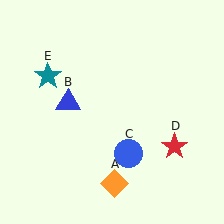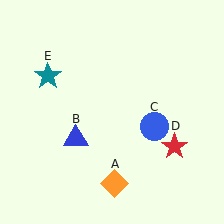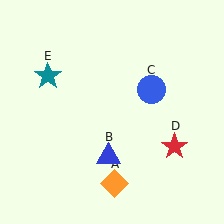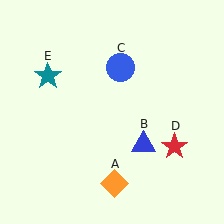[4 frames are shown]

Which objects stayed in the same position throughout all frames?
Orange diamond (object A) and red star (object D) and teal star (object E) remained stationary.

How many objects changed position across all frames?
2 objects changed position: blue triangle (object B), blue circle (object C).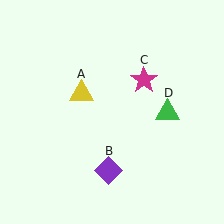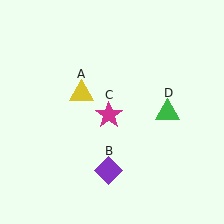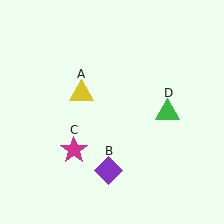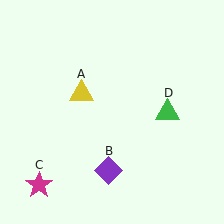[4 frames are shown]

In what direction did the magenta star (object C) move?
The magenta star (object C) moved down and to the left.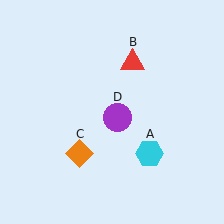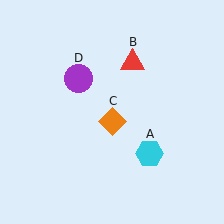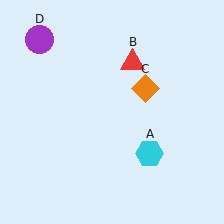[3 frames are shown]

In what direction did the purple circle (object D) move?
The purple circle (object D) moved up and to the left.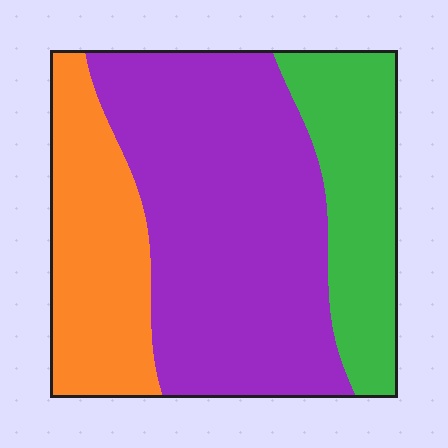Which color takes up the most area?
Purple, at roughly 55%.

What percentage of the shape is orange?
Orange covers about 25% of the shape.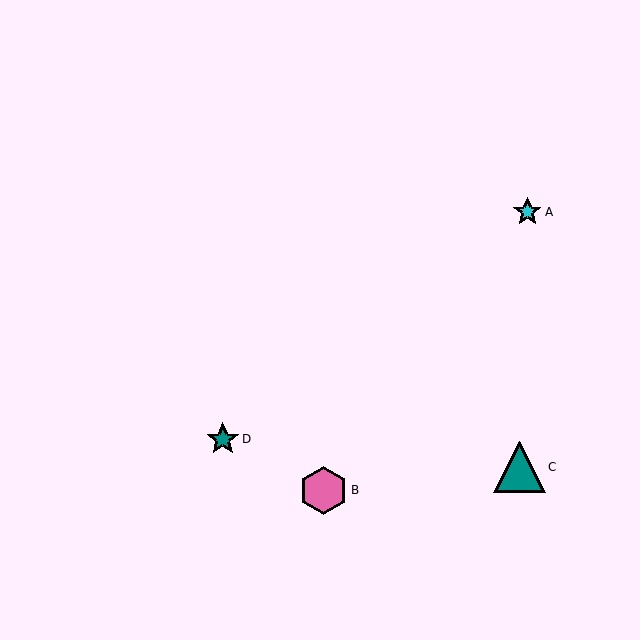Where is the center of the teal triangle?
The center of the teal triangle is at (519, 467).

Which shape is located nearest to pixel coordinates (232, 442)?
The teal star (labeled D) at (223, 439) is nearest to that location.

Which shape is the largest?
The teal triangle (labeled C) is the largest.